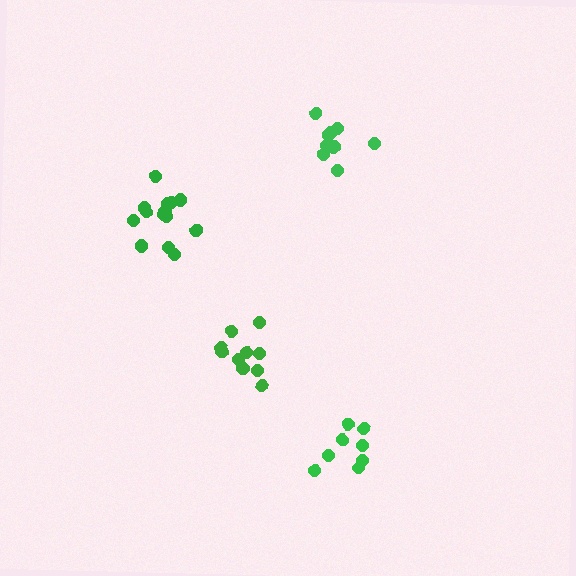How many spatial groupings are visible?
There are 4 spatial groupings.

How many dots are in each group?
Group 1: 8 dots, Group 2: 9 dots, Group 3: 10 dots, Group 4: 14 dots (41 total).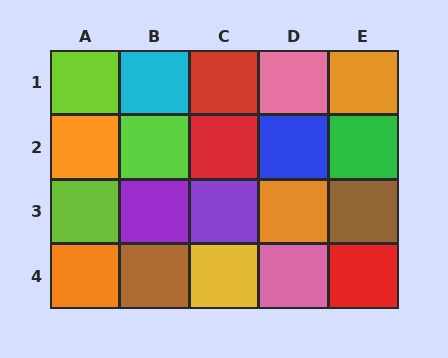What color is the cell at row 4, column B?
Brown.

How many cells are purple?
2 cells are purple.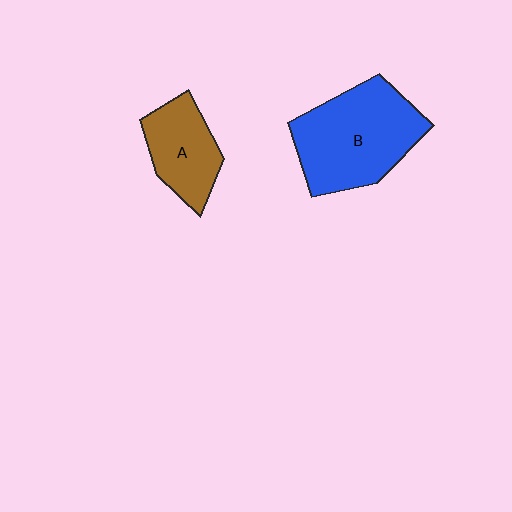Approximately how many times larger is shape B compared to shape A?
Approximately 1.8 times.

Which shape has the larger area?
Shape B (blue).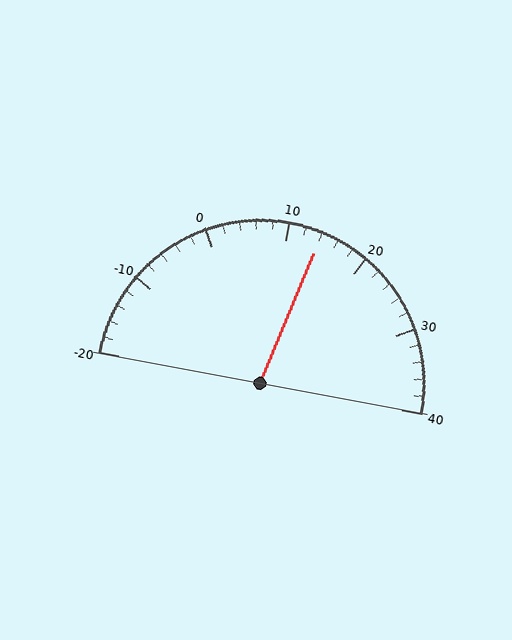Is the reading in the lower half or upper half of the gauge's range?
The reading is in the upper half of the range (-20 to 40).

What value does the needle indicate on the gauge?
The needle indicates approximately 14.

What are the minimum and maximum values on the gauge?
The gauge ranges from -20 to 40.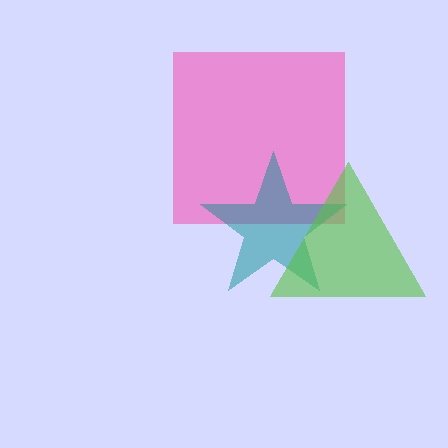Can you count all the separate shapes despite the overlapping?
Yes, there are 3 separate shapes.